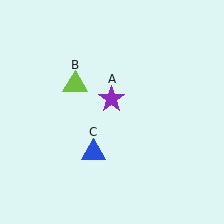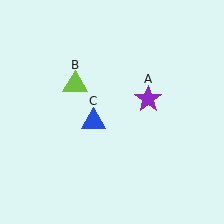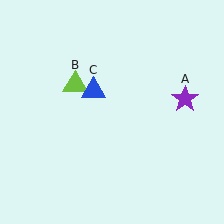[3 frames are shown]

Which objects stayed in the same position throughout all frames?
Lime triangle (object B) remained stationary.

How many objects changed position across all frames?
2 objects changed position: purple star (object A), blue triangle (object C).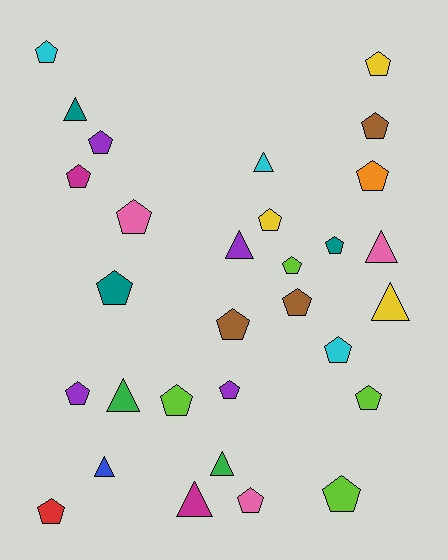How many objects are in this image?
There are 30 objects.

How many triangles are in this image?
There are 9 triangles.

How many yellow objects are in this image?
There are 3 yellow objects.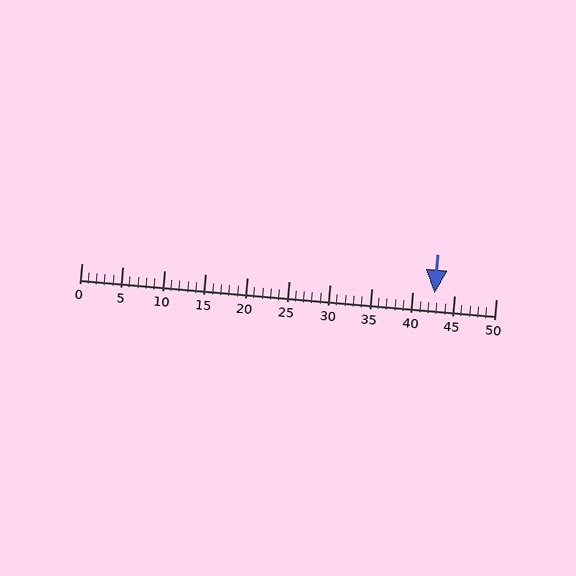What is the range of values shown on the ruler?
The ruler shows values from 0 to 50.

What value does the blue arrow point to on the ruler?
The blue arrow points to approximately 43.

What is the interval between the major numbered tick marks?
The major tick marks are spaced 5 units apart.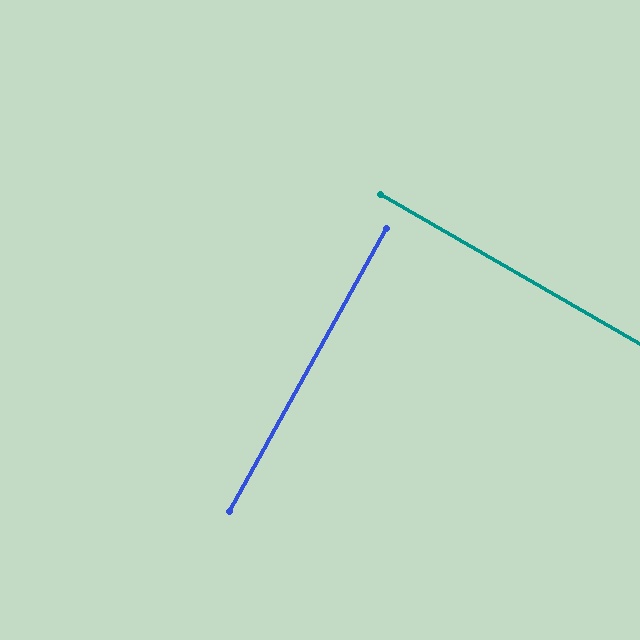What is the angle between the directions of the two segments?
Approximately 89 degrees.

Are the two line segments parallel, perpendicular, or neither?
Perpendicular — they meet at approximately 89°.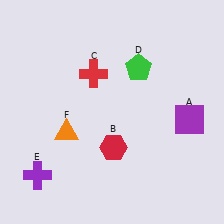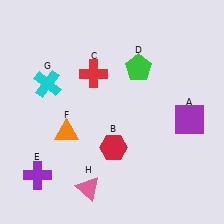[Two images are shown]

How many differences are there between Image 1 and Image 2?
There are 2 differences between the two images.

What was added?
A cyan cross (G), a pink triangle (H) were added in Image 2.